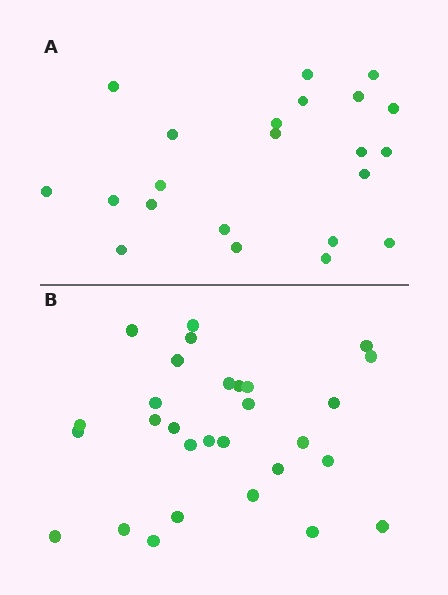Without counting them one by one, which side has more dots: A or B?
Region B (the bottom region) has more dots.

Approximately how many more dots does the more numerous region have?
Region B has roughly 8 or so more dots than region A.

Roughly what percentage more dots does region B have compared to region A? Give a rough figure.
About 30% more.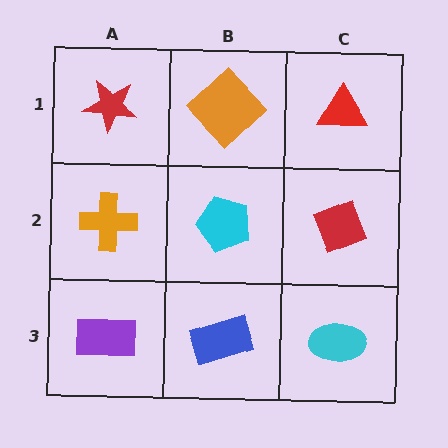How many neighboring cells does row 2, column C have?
3.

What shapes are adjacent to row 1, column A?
An orange cross (row 2, column A), an orange diamond (row 1, column B).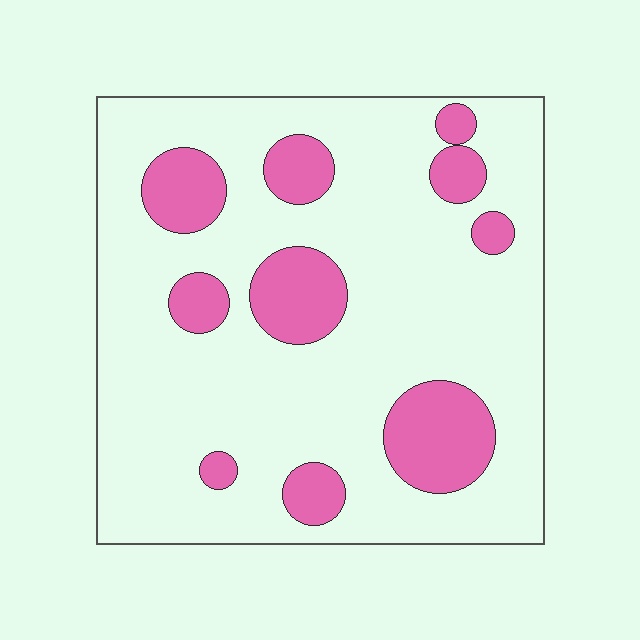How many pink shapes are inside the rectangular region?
10.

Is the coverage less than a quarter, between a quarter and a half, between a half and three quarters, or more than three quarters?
Less than a quarter.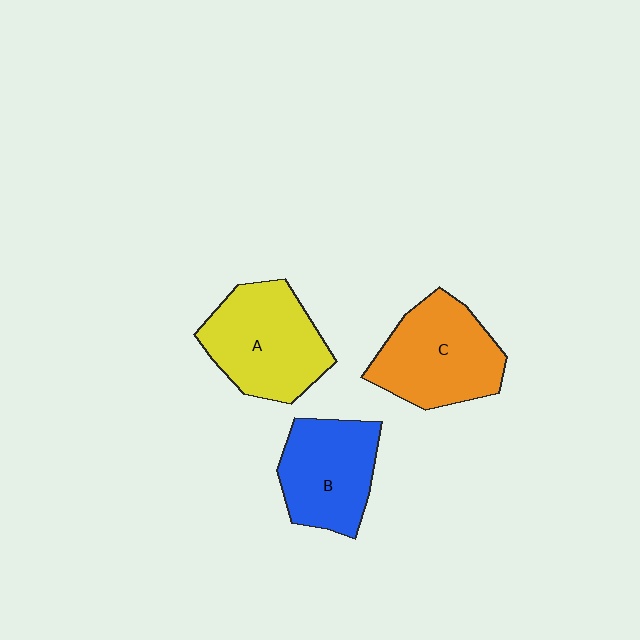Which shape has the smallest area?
Shape B (blue).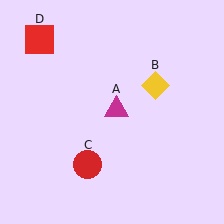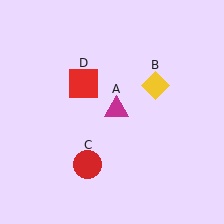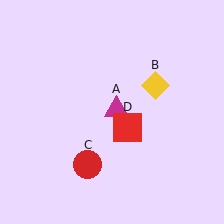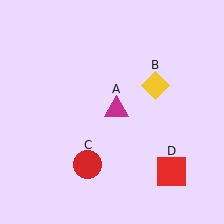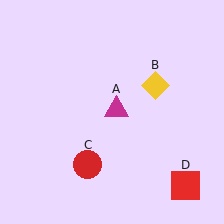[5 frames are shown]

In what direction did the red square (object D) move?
The red square (object D) moved down and to the right.